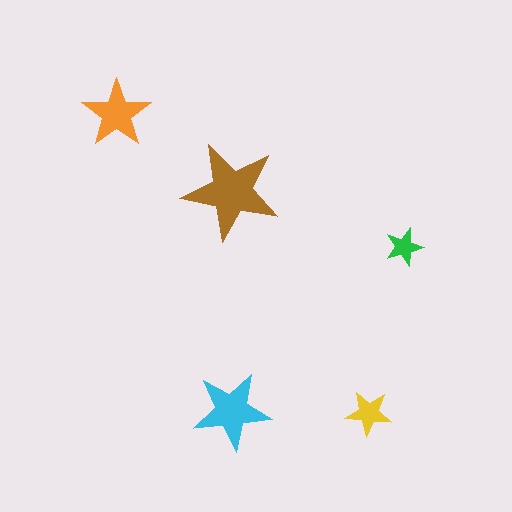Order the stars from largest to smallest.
the brown one, the cyan one, the orange one, the yellow one, the green one.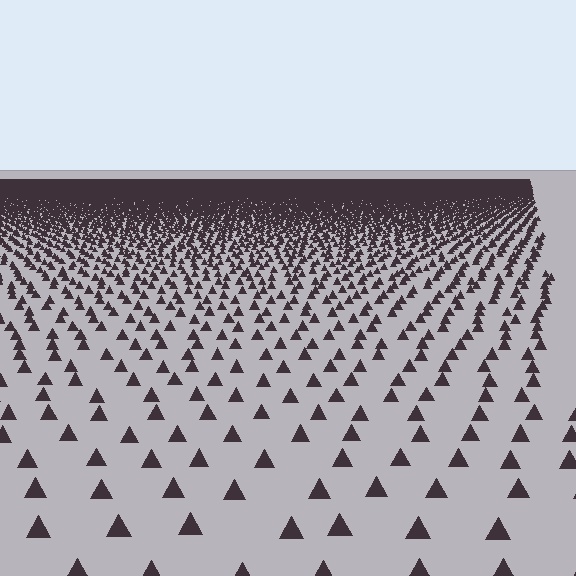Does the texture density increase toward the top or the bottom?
Density increases toward the top.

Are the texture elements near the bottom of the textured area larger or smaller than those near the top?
Larger. Near the bottom, elements are closer to the viewer and appear at a bigger on-screen size.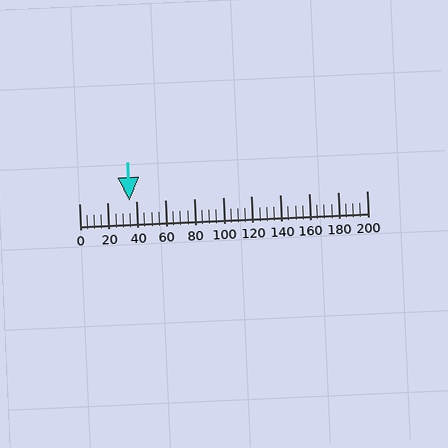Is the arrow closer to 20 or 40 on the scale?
The arrow is closer to 40.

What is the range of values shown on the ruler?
The ruler shows values from 0 to 200.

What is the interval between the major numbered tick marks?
The major tick marks are spaced 20 units apart.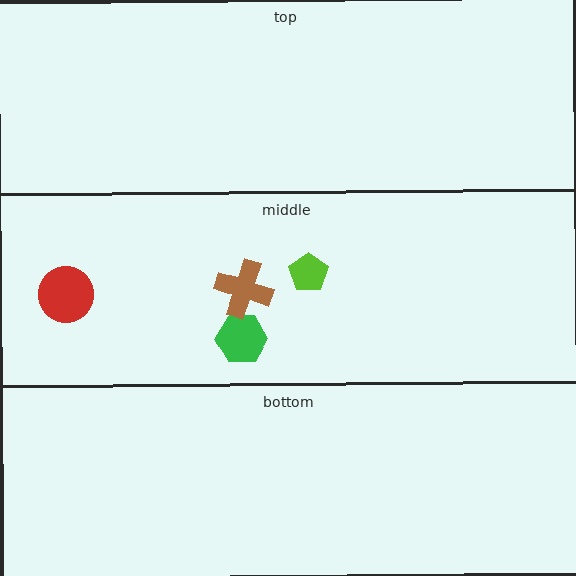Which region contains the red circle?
The middle region.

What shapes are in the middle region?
The green hexagon, the brown cross, the lime pentagon, the red circle.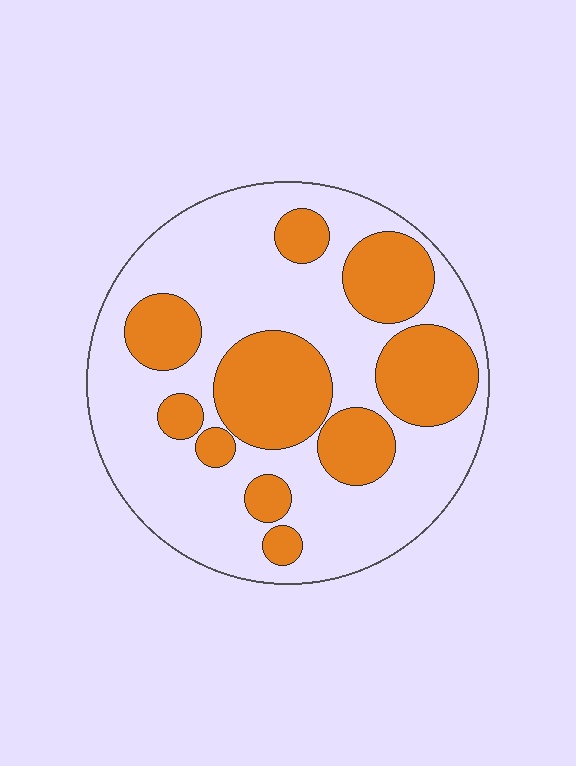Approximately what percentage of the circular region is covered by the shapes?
Approximately 35%.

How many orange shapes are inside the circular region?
10.